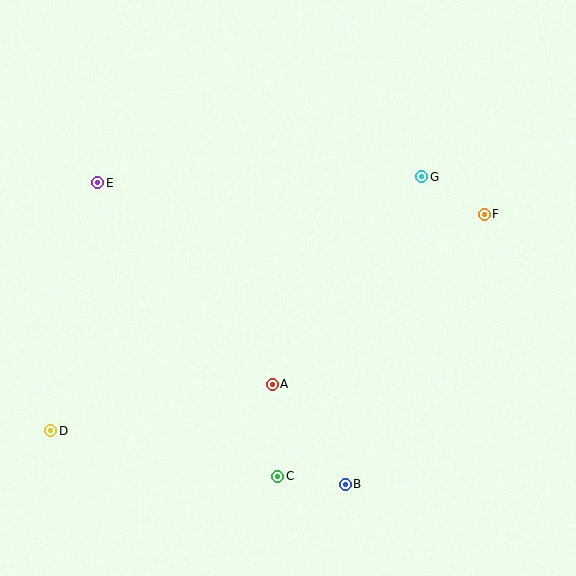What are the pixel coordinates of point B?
Point B is at (345, 484).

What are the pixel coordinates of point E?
Point E is at (98, 183).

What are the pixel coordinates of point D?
Point D is at (51, 431).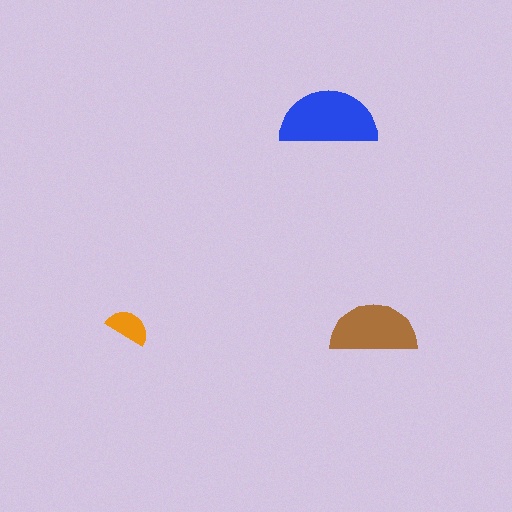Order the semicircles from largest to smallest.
the blue one, the brown one, the orange one.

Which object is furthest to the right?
The brown semicircle is rightmost.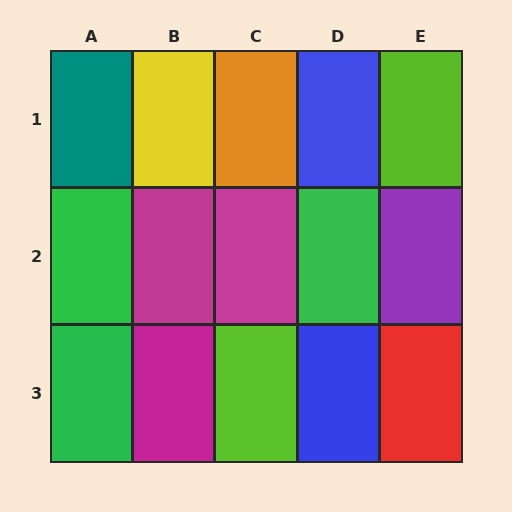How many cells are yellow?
1 cell is yellow.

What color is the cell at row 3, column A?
Green.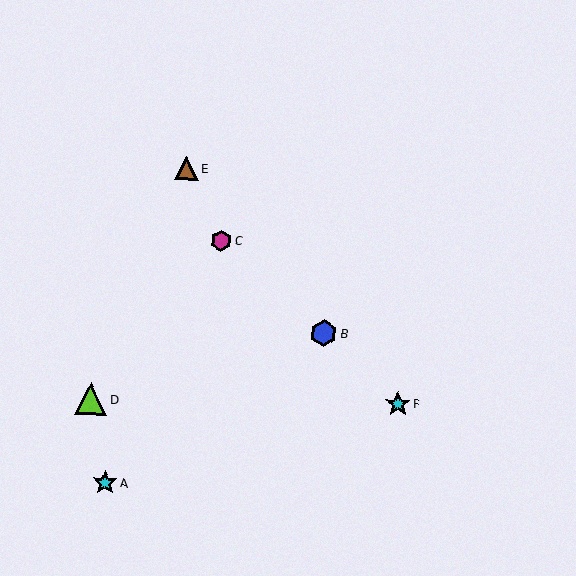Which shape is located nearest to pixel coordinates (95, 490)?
The cyan star (labeled A) at (105, 482) is nearest to that location.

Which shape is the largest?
The lime triangle (labeled D) is the largest.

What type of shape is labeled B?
Shape B is a blue hexagon.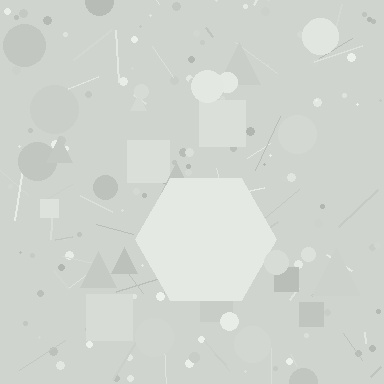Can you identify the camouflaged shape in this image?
The camouflaged shape is a hexagon.